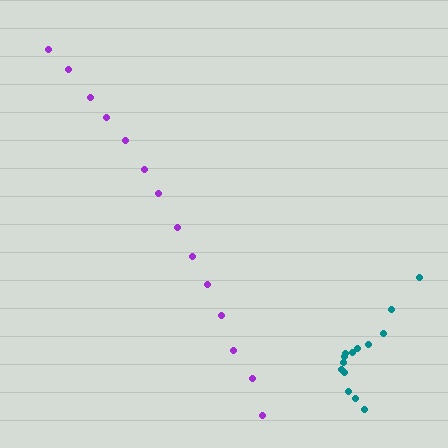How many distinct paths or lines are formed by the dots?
There are 2 distinct paths.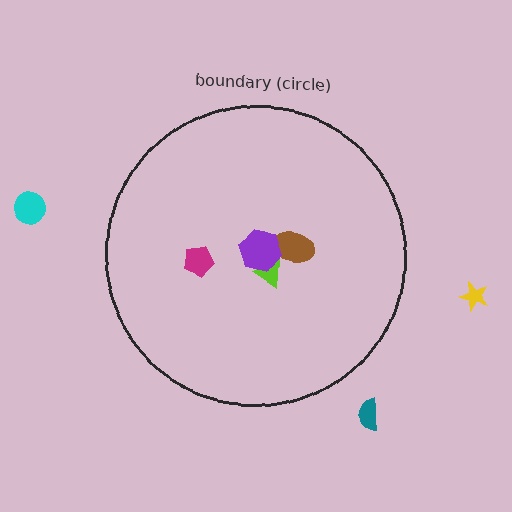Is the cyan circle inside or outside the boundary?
Outside.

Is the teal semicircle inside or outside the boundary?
Outside.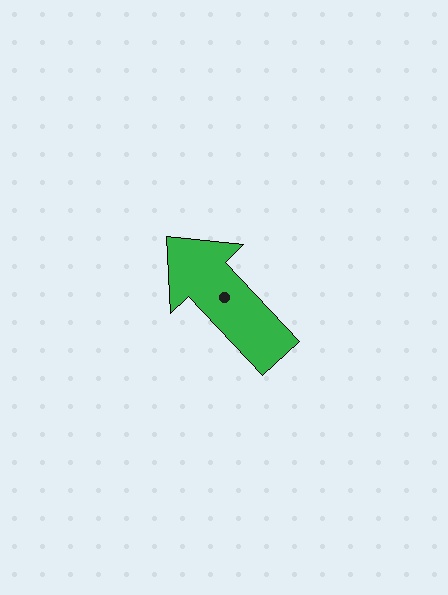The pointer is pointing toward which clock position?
Roughly 11 o'clock.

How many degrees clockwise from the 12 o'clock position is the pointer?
Approximately 317 degrees.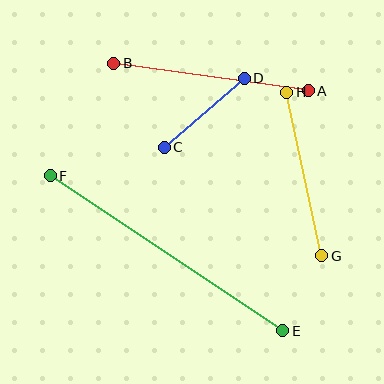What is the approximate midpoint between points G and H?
The midpoint is at approximately (304, 174) pixels.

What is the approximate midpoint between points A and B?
The midpoint is at approximately (211, 77) pixels.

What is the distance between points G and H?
The distance is approximately 167 pixels.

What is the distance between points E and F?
The distance is approximately 279 pixels.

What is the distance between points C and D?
The distance is approximately 105 pixels.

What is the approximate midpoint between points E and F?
The midpoint is at approximately (167, 253) pixels.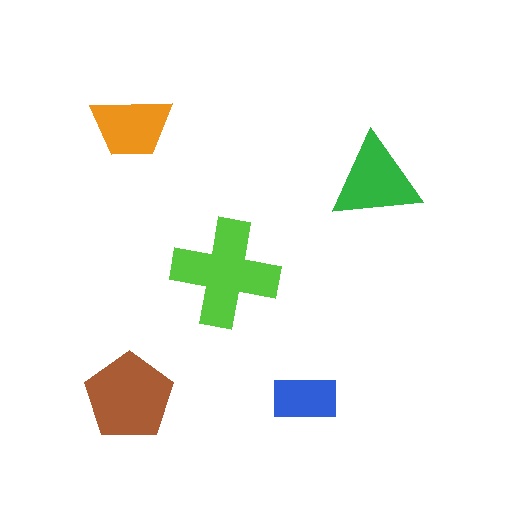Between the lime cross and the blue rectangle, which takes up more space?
The lime cross.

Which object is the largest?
The lime cross.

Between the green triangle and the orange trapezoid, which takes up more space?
The green triangle.